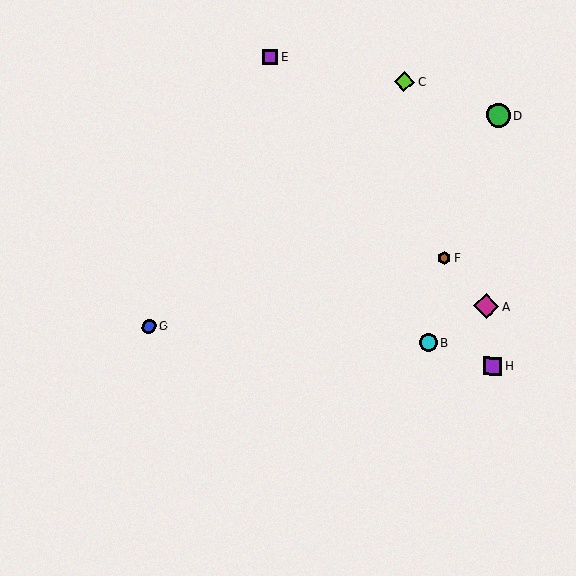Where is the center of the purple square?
The center of the purple square is at (493, 366).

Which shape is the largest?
The magenta diamond (labeled A) is the largest.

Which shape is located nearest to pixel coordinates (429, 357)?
The cyan circle (labeled B) at (429, 342) is nearest to that location.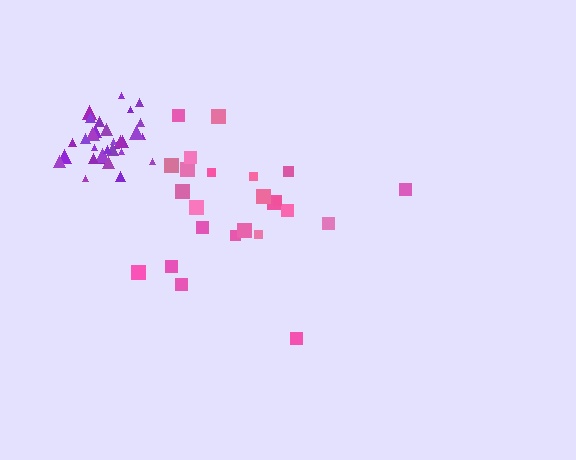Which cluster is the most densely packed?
Purple.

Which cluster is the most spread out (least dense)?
Pink.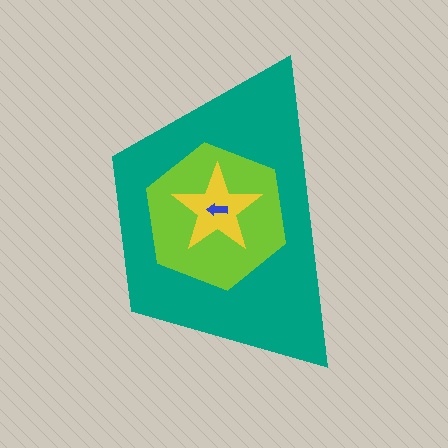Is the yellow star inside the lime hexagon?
Yes.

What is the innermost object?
The blue arrow.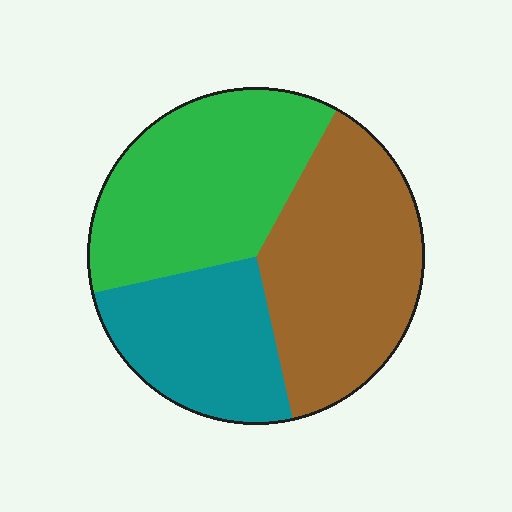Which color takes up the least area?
Teal, at roughly 25%.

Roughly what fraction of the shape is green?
Green covers around 35% of the shape.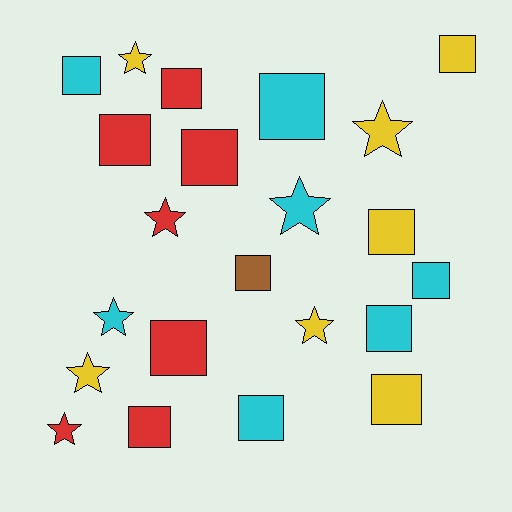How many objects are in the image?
There are 22 objects.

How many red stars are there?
There are 2 red stars.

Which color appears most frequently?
Cyan, with 7 objects.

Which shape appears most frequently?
Square, with 14 objects.